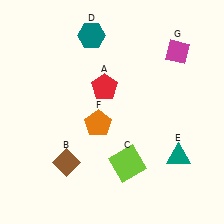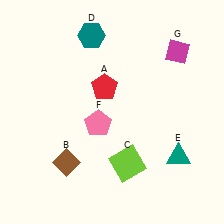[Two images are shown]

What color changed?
The pentagon (F) changed from orange in Image 1 to pink in Image 2.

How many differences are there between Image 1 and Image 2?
There is 1 difference between the two images.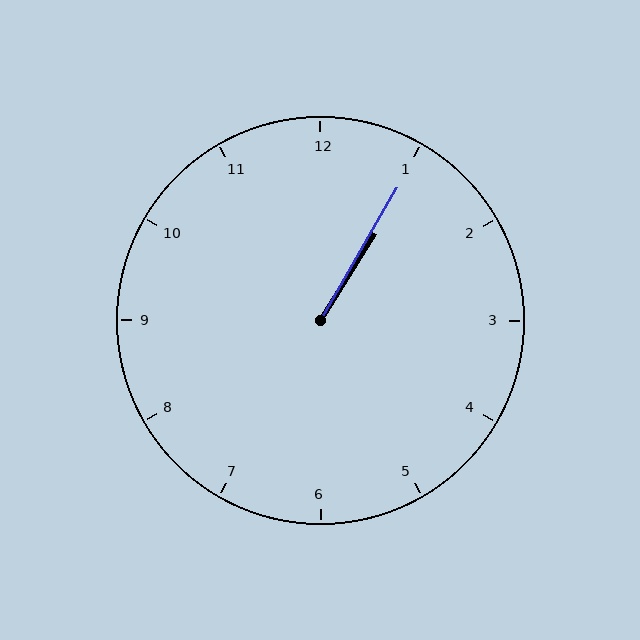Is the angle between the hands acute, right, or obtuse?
It is acute.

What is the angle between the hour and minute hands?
Approximately 2 degrees.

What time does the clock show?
1:05.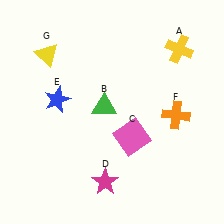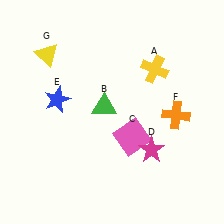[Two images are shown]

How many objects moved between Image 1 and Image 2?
2 objects moved between the two images.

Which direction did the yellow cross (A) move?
The yellow cross (A) moved left.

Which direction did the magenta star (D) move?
The magenta star (D) moved right.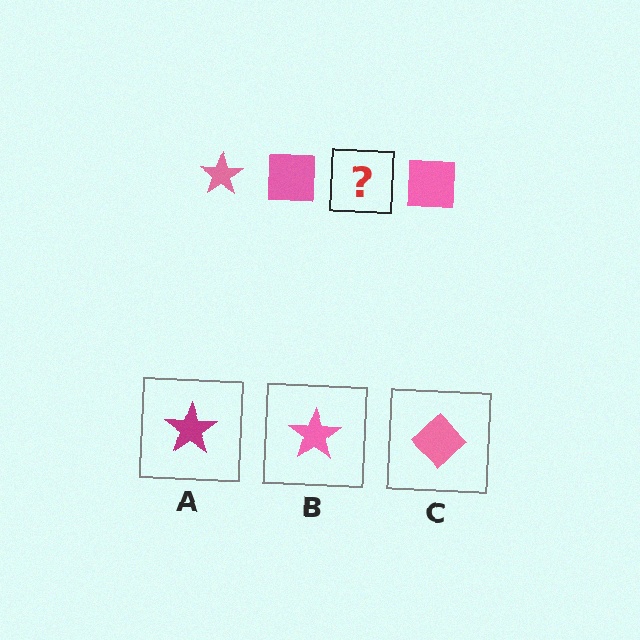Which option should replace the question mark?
Option B.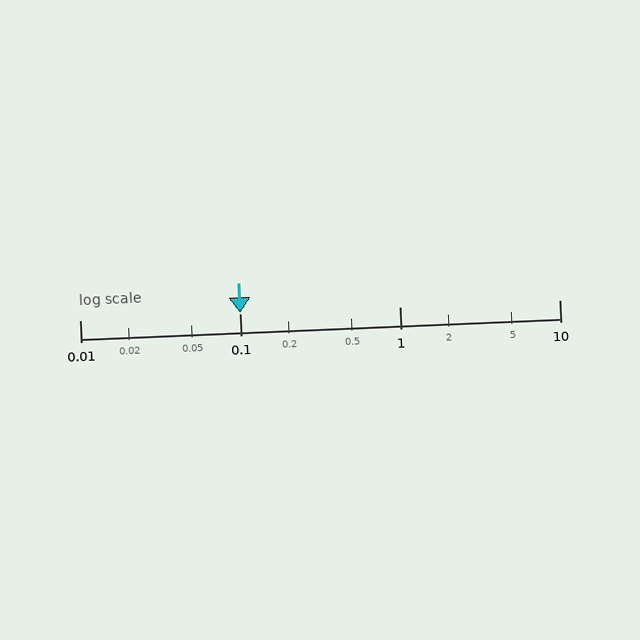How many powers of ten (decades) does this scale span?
The scale spans 3 decades, from 0.01 to 10.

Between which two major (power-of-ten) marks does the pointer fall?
The pointer is between 0.1 and 1.